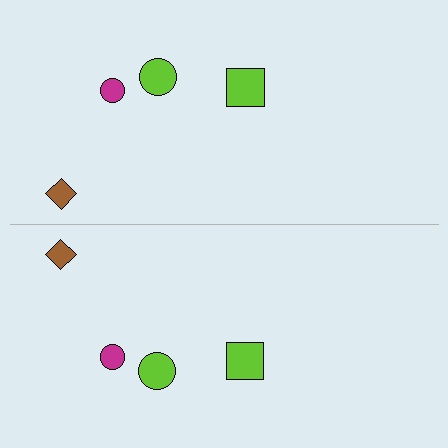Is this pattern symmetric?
Yes, this pattern has bilateral (reflection) symmetry.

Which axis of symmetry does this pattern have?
The pattern has a horizontal axis of symmetry running through the center of the image.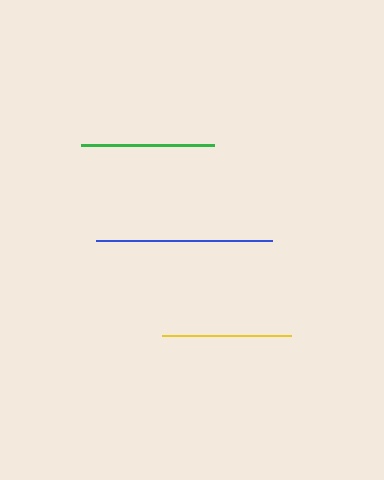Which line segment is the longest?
The blue line is the longest at approximately 176 pixels.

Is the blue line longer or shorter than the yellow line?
The blue line is longer than the yellow line.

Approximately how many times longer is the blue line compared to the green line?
The blue line is approximately 1.3 times the length of the green line.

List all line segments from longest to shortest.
From longest to shortest: blue, green, yellow.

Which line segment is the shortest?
The yellow line is the shortest at approximately 129 pixels.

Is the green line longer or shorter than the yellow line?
The green line is longer than the yellow line.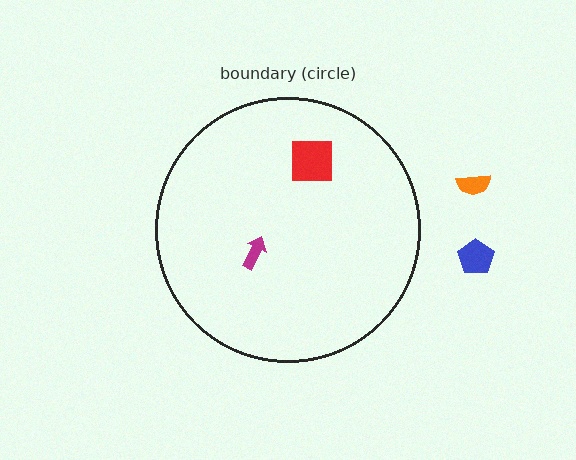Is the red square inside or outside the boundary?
Inside.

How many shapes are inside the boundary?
2 inside, 2 outside.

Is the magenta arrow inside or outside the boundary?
Inside.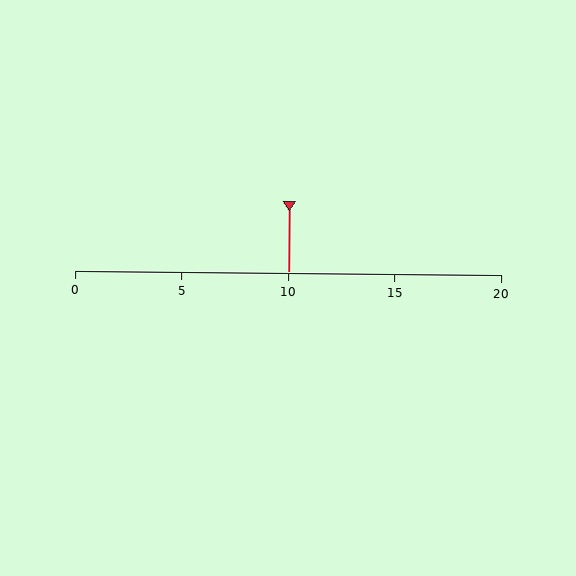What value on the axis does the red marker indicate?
The marker indicates approximately 10.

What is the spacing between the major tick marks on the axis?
The major ticks are spaced 5 apart.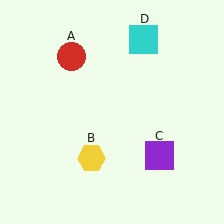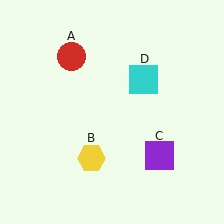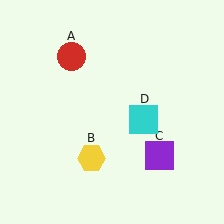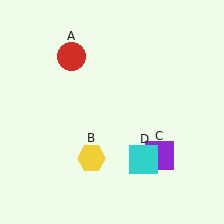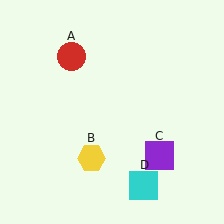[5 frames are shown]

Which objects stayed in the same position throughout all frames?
Red circle (object A) and yellow hexagon (object B) and purple square (object C) remained stationary.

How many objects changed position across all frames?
1 object changed position: cyan square (object D).